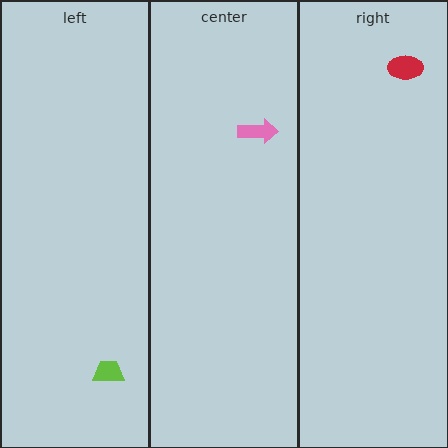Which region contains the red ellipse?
The right region.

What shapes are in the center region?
The pink arrow.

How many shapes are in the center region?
1.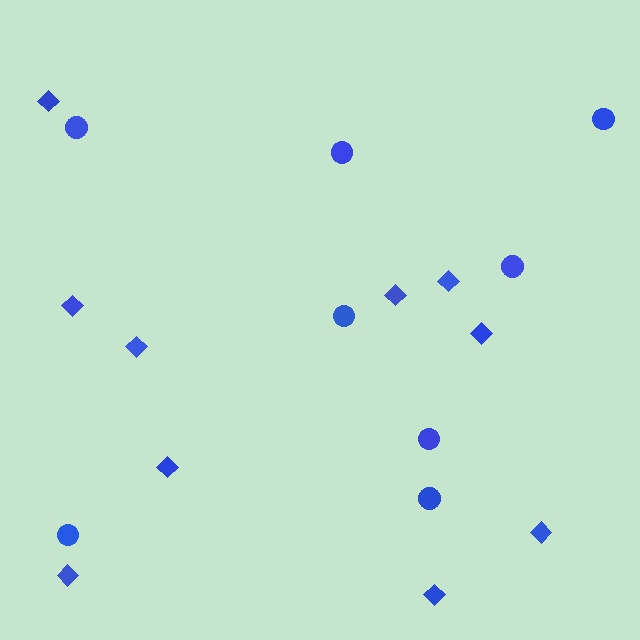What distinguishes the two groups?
There are 2 groups: one group of diamonds (10) and one group of circles (8).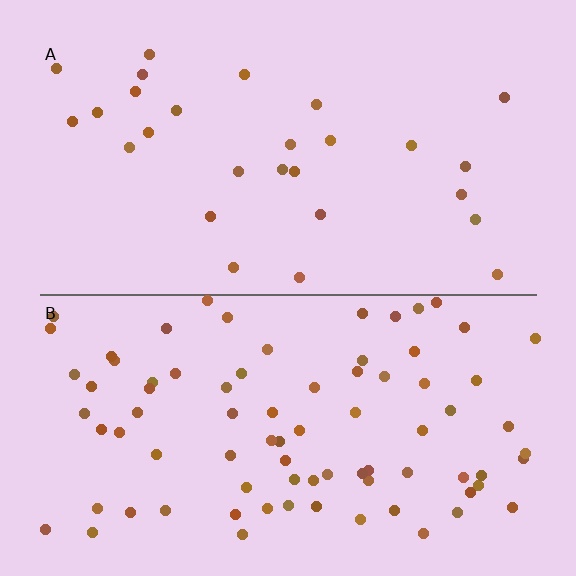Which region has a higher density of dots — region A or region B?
B (the bottom).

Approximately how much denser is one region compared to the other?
Approximately 3.0× — region B over region A.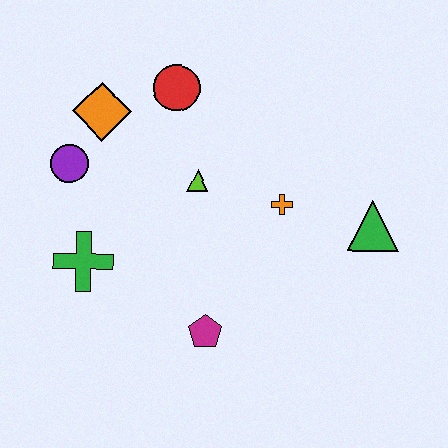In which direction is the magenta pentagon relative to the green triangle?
The magenta pentagon is to the left of the green triangle.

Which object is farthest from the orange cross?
The purple circle is farthest from the orange cross.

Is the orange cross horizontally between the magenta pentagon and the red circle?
No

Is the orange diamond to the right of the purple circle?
Yes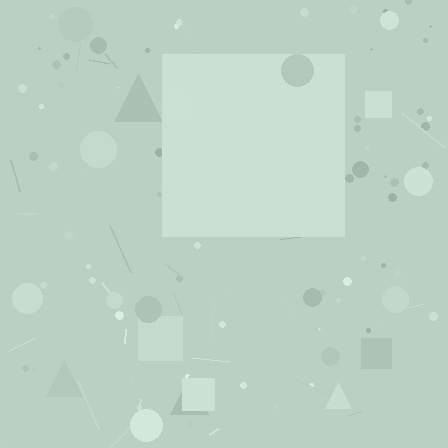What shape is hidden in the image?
A square is hidden in the image.